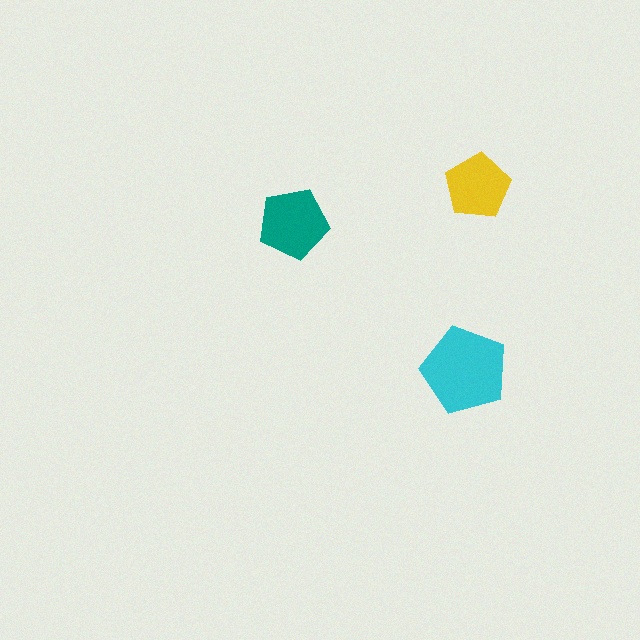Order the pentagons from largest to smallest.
the cyan one, the teal one, the yellow one.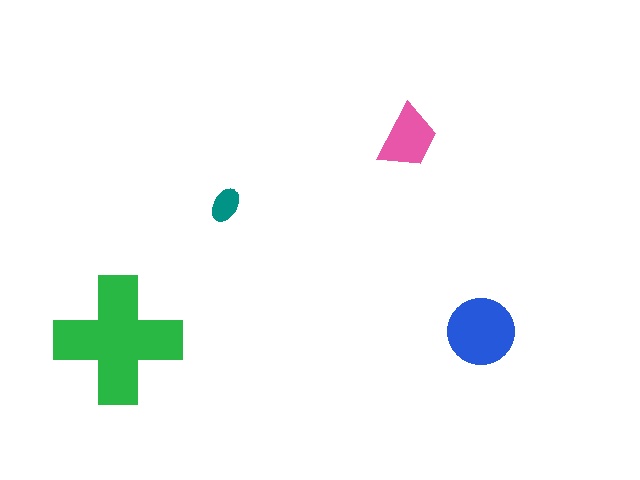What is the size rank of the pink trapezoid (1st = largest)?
3rd.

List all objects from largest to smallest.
The green cross, the blue circle, the pink trapezoid, the teal ellipse.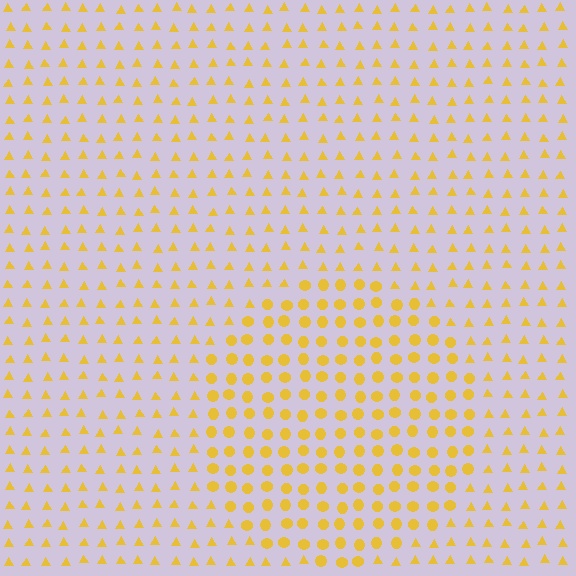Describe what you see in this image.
The image is filled with small yellow elements arranged in a uniform grid. A circle-shaped region contains circles, while the surrounding area contains triangles. The boundary is defined purely by the change in element shape.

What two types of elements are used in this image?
The image uses circles inside the circle region and triangles outside it.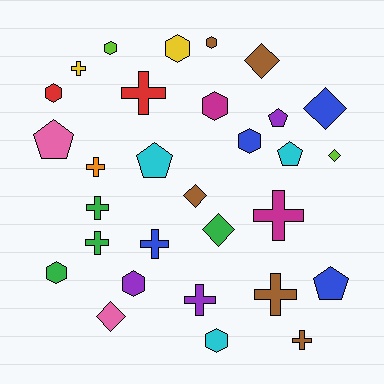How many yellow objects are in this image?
There are 2 yellow objects.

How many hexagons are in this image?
There are 9 hexagons.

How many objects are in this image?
There are 30 objects.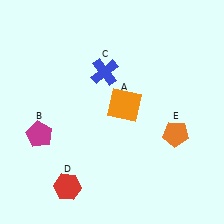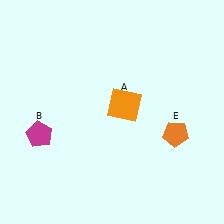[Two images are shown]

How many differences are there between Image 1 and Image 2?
There are 2 differences between the two images.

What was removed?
The red hexagon (D), the blue cross (C) were removed in Image 2.